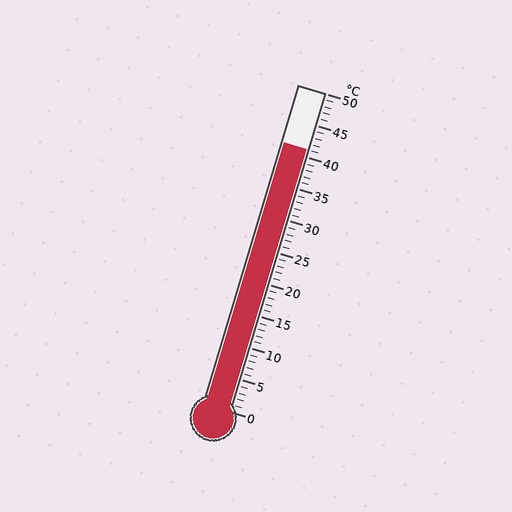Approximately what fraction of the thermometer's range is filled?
The thermometer is filled to approximately 80% of its range.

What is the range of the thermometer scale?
The thermometer scale ranges from 0°C to 50°C.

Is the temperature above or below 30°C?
The temperature is above 30°C.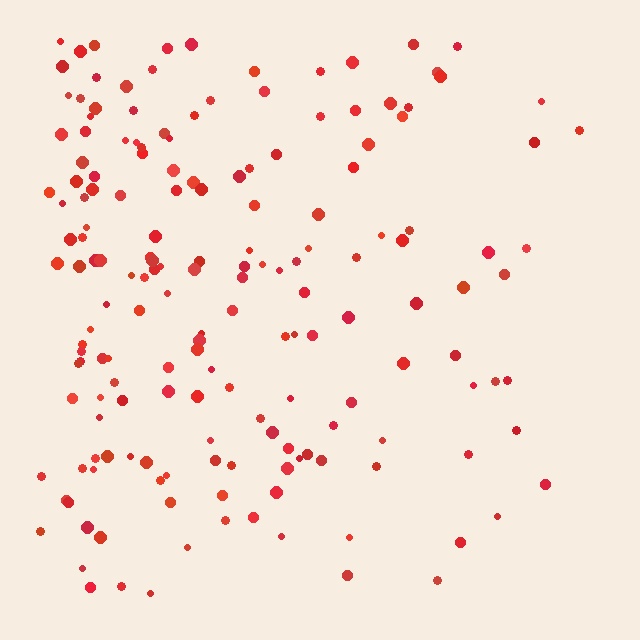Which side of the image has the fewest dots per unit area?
The right.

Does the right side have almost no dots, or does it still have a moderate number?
Still a moderate number, just noticeably fewer than the left.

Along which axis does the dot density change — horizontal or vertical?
Horizontal.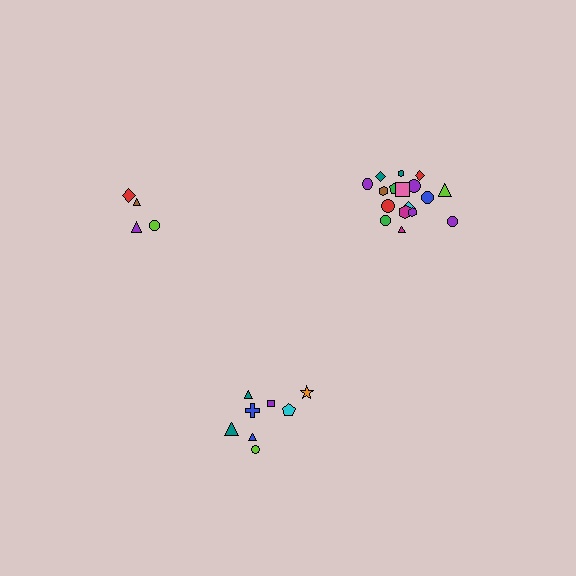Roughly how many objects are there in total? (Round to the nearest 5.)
Roughly 30 objects in total.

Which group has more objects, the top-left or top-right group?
The top-right group.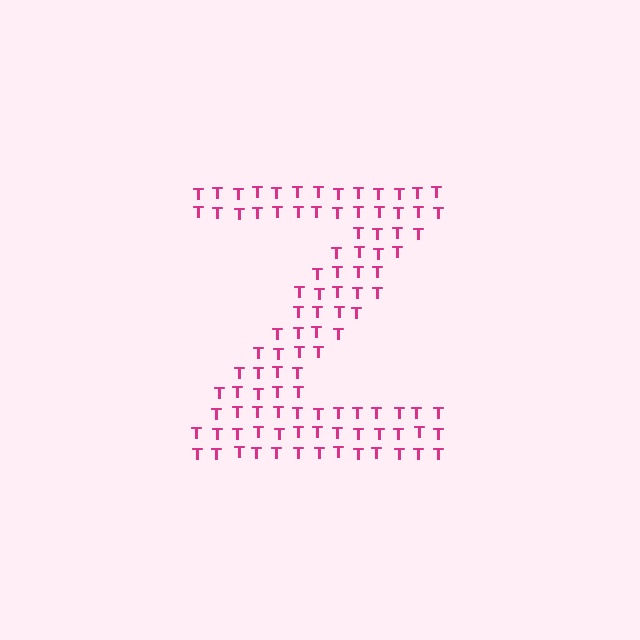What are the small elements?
The small elements are letter T's.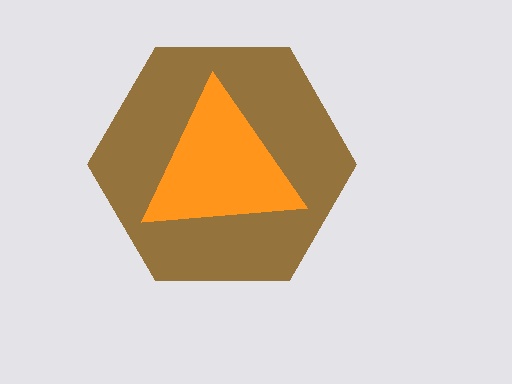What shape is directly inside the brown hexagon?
The orange triangle.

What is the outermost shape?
The brown hexagon.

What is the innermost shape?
The orange triangle.